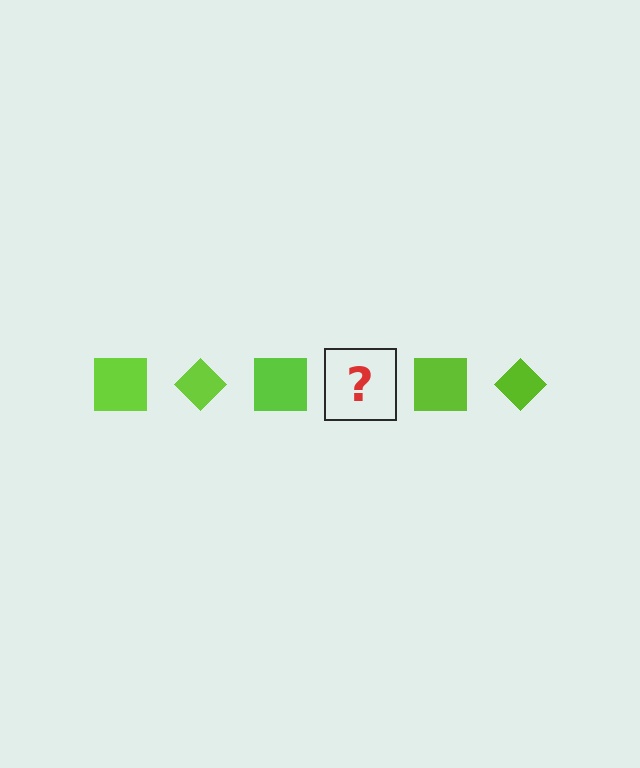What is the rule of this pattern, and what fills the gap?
The rule is that the pattern cycles through square, diamond shapes in lime. The gap should be filled with a lime diamond.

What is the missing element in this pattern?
The missing element is a lime diamond.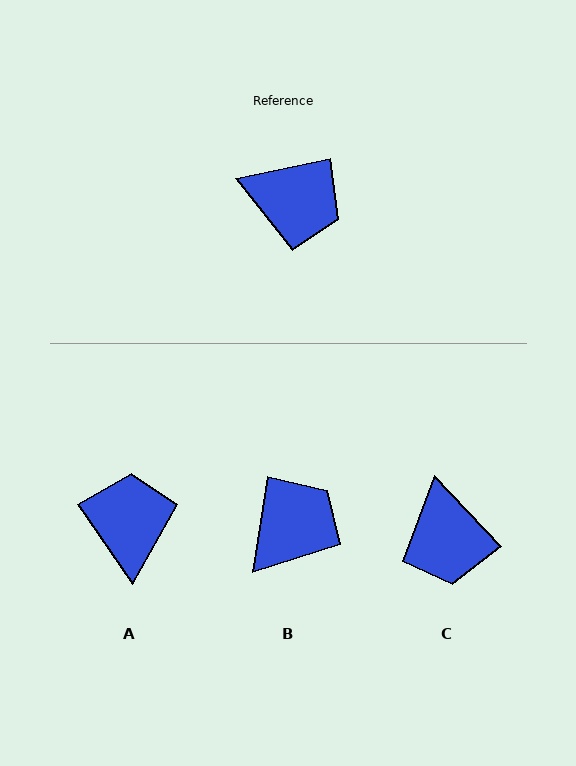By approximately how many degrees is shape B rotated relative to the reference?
Approximately 69 degrees counter-clockwise.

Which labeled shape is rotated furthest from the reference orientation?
A, about 112 degrees away.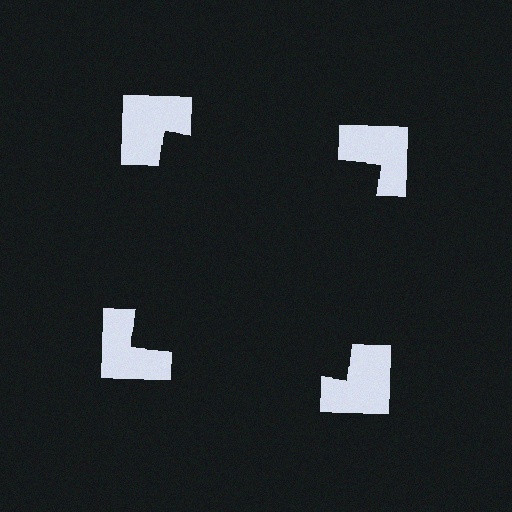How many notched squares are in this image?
There are 4 — one at each vertex of the illusory square.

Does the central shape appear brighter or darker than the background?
It typically appears slightly darker than the background, even though no actual brightness change is drawn.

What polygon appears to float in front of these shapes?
An illusory square — its edges are inferred from the aligned wedge cuts in the notched squares, not physically drawn.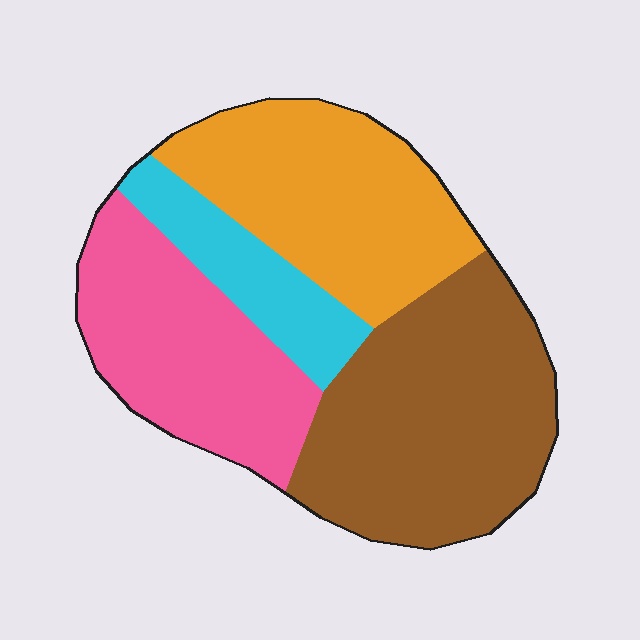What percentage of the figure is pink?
Pink takes up about one quarter (1/4) of the figure.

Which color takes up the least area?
Cyan, at roughly 10%.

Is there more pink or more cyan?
Pink.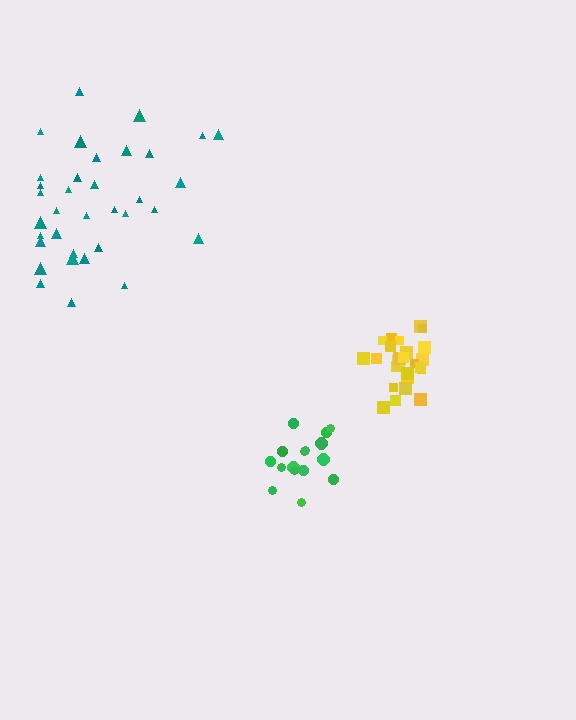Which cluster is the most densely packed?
Yellow.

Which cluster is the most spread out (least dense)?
Teal.